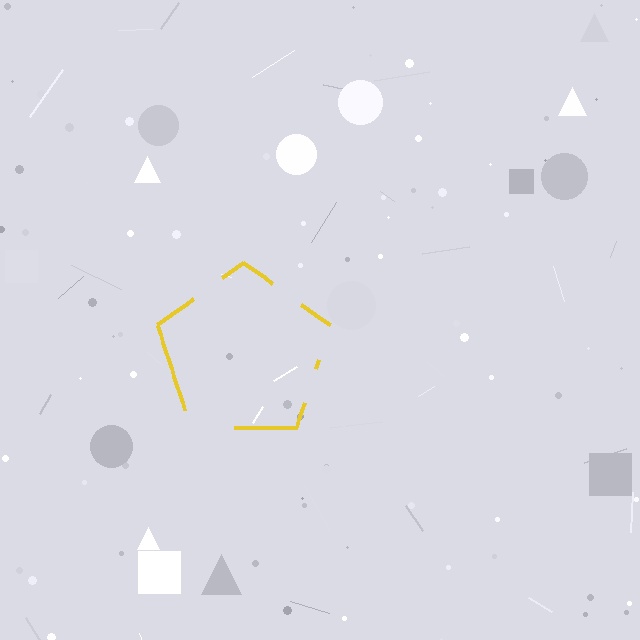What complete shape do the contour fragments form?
The contour fragments form a pentagon.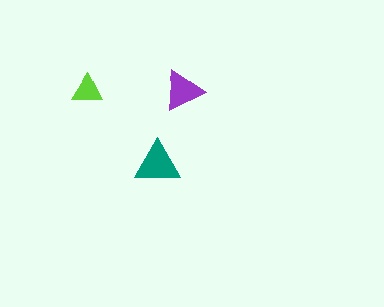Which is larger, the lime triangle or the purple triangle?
The purple one.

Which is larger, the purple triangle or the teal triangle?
The teal one.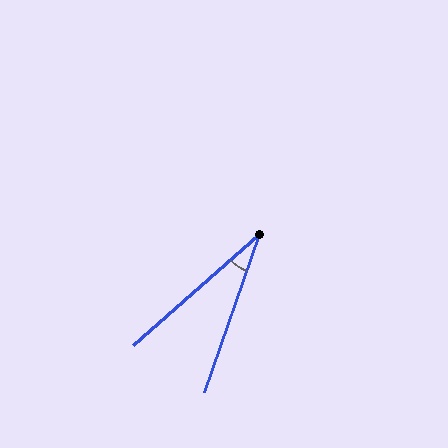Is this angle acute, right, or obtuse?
It is acute.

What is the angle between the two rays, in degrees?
Approximately 30 degrees.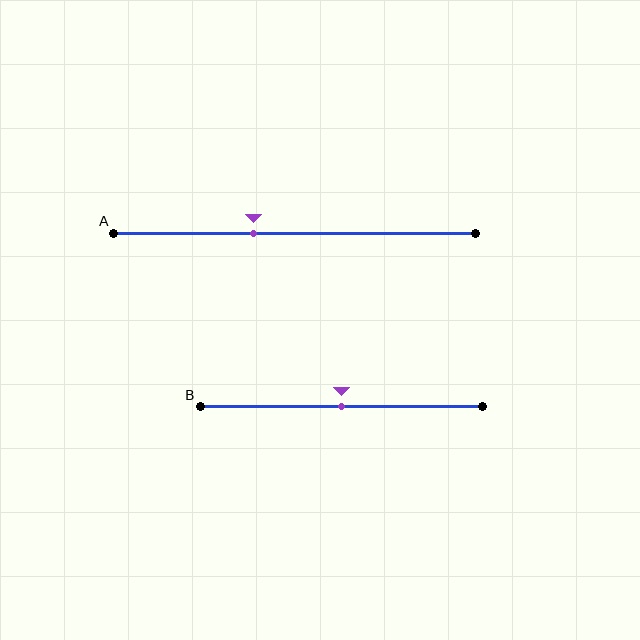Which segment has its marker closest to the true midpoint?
Segment B has its marker closest to the true midpoint.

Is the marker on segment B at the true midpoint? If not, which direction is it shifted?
Yes, the marker on segment B is at the true midpoint.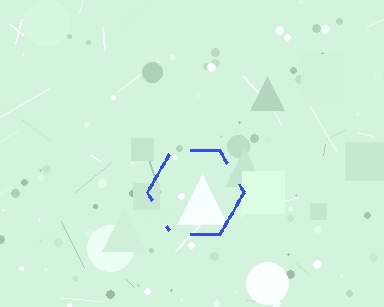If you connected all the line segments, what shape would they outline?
They would outline a hexagon.